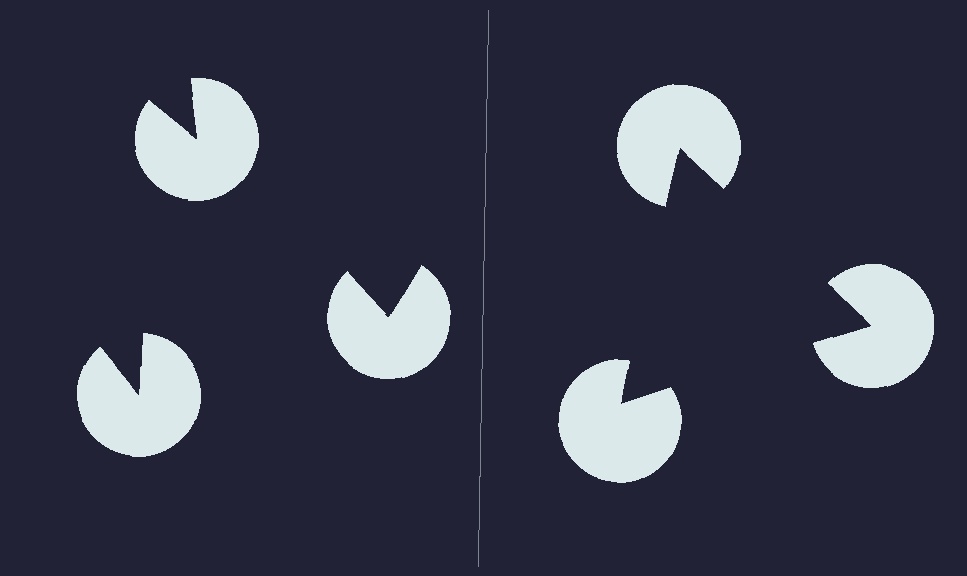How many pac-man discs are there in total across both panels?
6 — 3 on each side.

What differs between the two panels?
The pac-man discs are positioned identically on both sides; only the wedge orientations differ. On the right they align to a triangle; on the left they are misaligned.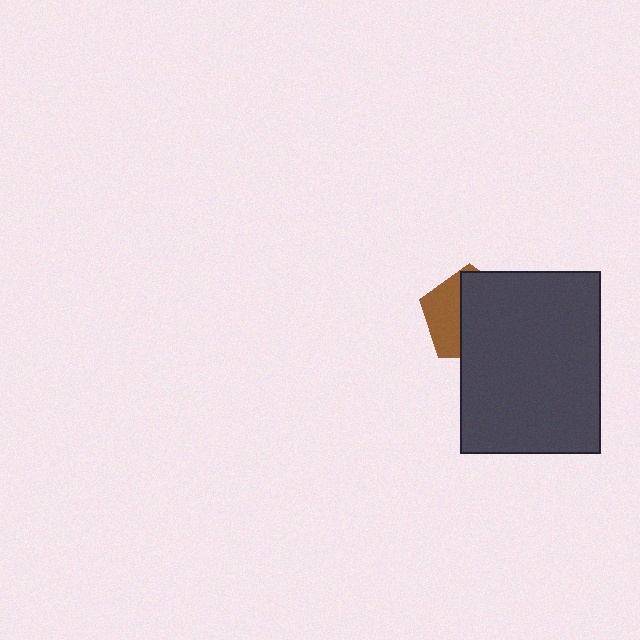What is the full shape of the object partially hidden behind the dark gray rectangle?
The partially hidden object is a brown pentagon.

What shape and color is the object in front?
The object in front is a dark gray rectangle.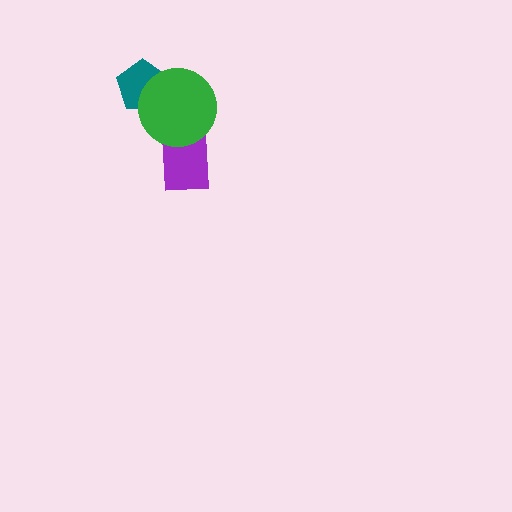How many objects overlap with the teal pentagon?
1 object overlaps with the teal pentagon.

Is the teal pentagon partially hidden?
Yes, it is partially covered by another shape.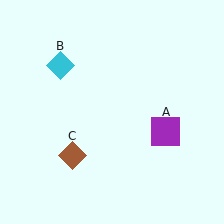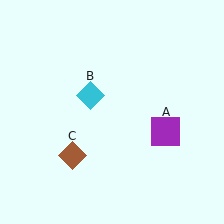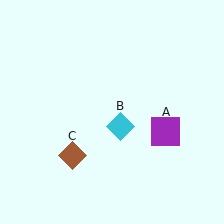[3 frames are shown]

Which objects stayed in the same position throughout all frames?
Purple square (object A) and brown diamond (object C) remained stationary.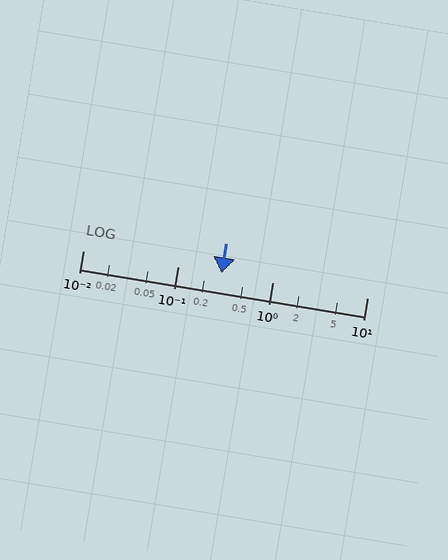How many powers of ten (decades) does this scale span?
The scale spans 3 decades, from 0.01 to 10.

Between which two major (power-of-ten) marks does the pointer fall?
The pointer is between 0.1 and 1.